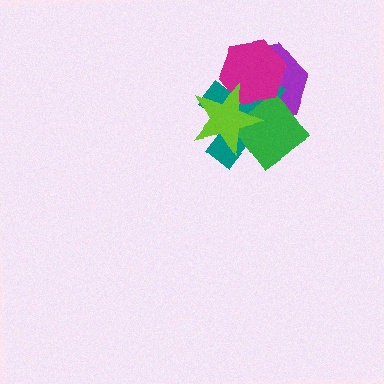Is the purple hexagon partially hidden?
Yes, it is partially covered by another shape.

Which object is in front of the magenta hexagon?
The lime star is in front of the magenta hexagon.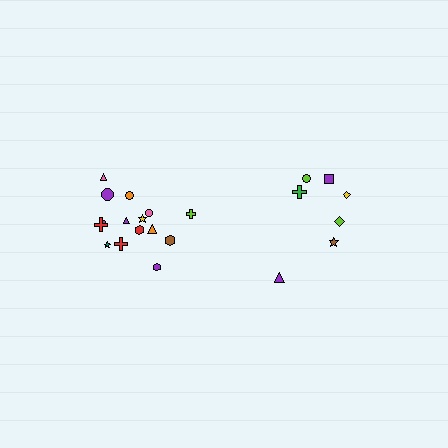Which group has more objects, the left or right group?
The left group.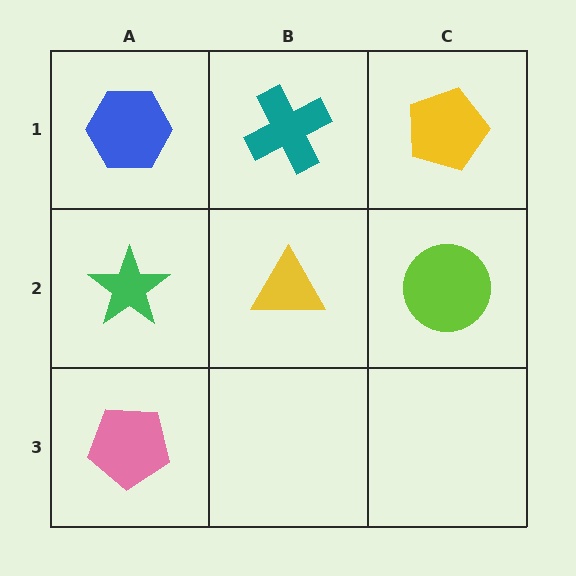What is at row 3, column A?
A pink pentagon.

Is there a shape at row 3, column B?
No, that cell is empty.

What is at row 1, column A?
A blue hexagon.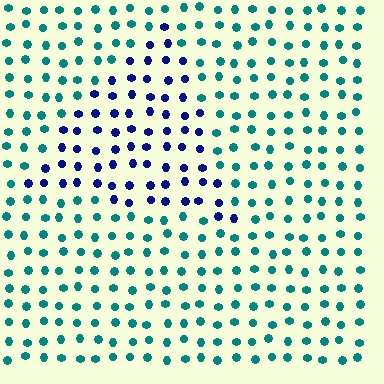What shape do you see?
I see a triangle.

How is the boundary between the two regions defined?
The boundary is defined purely by a slight shift in hue (about 57 degrees). Spacing, size, and orientation are identical on both sides.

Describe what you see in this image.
The image is filled with small teal elements in a uniform arrangement. A triangle-shaped region is visible where the elements are tinted to a slightly different hue, forming a subtle color boundary.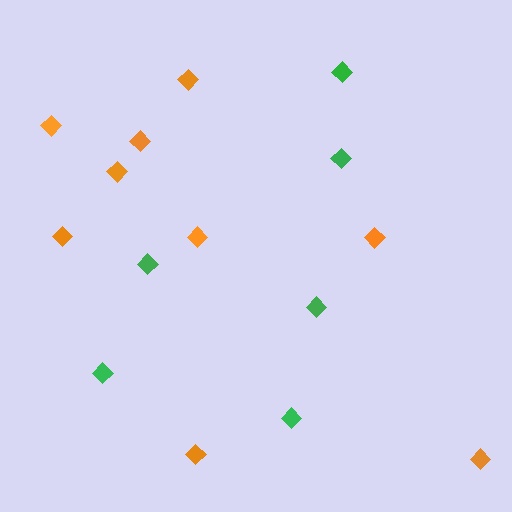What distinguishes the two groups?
There are 2 groups: one group of green diamonds (6) and one group of orange diamonds (9).